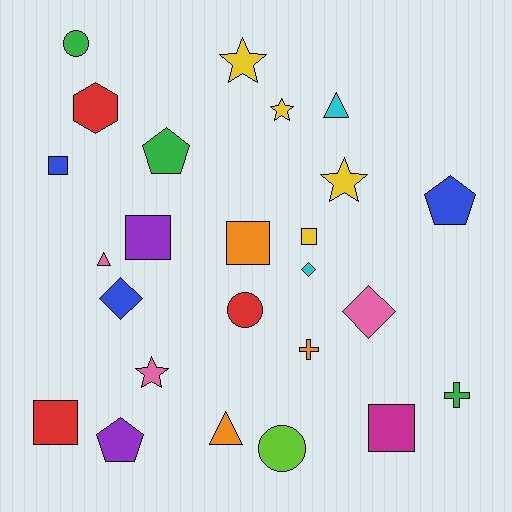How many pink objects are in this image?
There are 3 pink objects.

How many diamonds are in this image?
There are 3 diamonds.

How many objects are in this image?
There are 25 objects.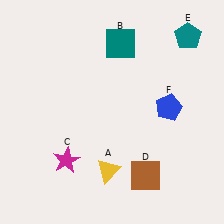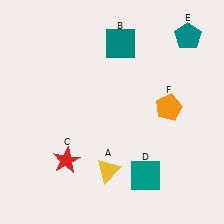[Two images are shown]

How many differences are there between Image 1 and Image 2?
There are 3 differences between the two images.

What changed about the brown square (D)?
In Image 1, D is brown. In Image 2, it changed to teal.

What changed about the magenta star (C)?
In Image 1, C is magenta. In Image 2, it changed to red.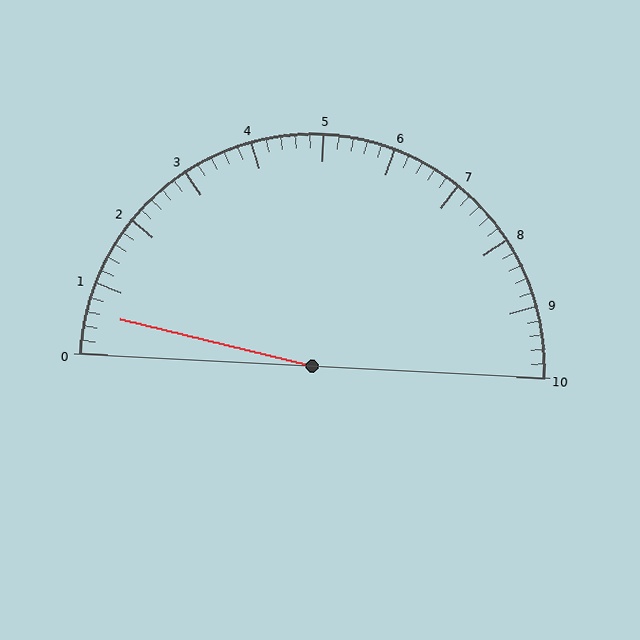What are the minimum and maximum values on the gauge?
The gauge ranges from 0 to 10.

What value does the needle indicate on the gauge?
The needle indicates approximately 0.6.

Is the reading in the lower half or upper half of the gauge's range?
The reading is in the lower half of the range (0 to 10).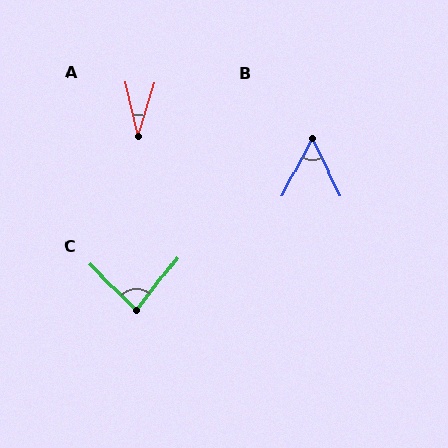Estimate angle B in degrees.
Approximately 53 degrees.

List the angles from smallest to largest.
A (30°), B (53°), C (83°).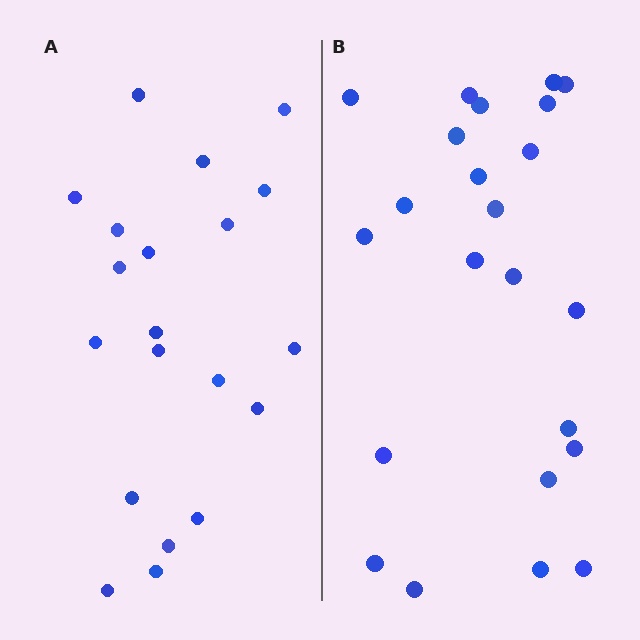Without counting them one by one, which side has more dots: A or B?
Region B (the right region) has more dots.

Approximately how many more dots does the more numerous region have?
Region B has just a few more — roughly 2 or 3 more dots than region A.